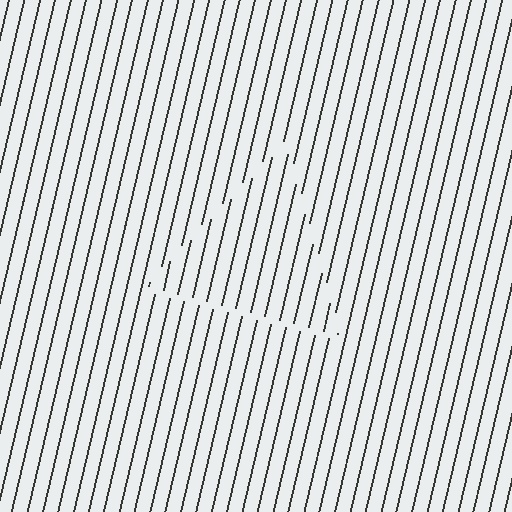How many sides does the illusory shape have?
3 sides — the line-ends trace a triangle.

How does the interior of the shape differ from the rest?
The interior of the shape contains the same grating, shifted by half a period — the contour is defined by the phase discontinuity where line-ends from the inner and outer gratings abut.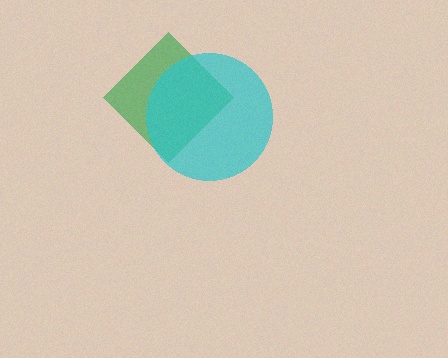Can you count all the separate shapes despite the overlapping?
Yes, there are 2 separate shapes.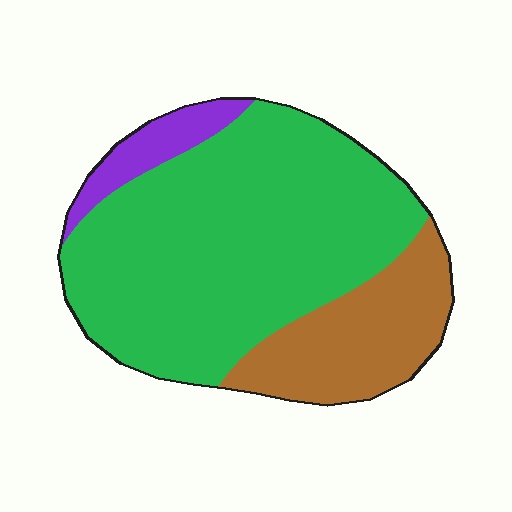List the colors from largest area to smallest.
From largest to smallest: green, brown, purple.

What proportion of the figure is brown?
Brown takes up about one quarter (1/4) of the figure.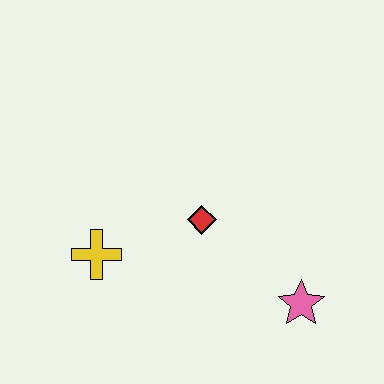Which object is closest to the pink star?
The red diamond is closest to the pink star.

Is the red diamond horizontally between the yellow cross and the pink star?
Yes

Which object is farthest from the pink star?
The yellow cross is farthest from the pink star.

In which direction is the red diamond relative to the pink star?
The red diamond is to the left of the pink star.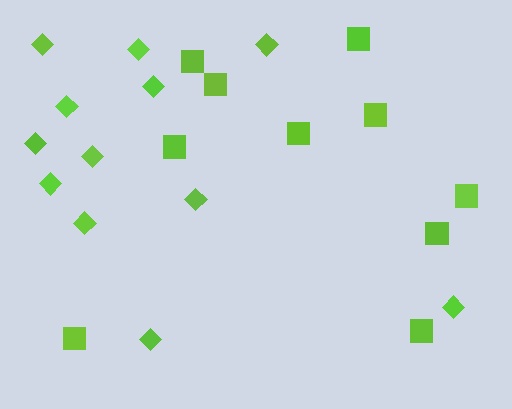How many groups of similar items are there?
There are 2 groups: one group of diamonds (12) and one group of squares (10).